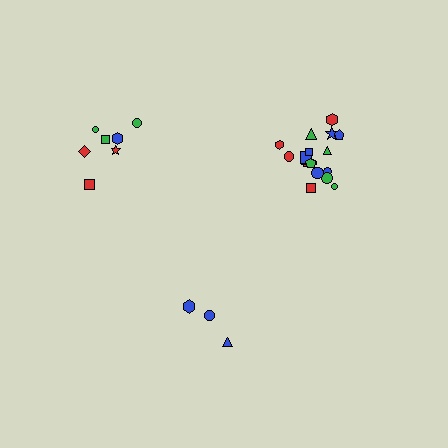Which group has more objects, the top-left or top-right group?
The top-right group.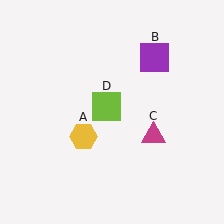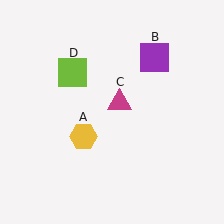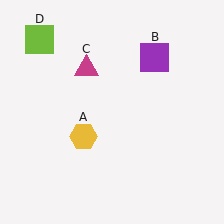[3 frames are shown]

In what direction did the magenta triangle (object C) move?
The magenta triangle (object C) moved up and to the left.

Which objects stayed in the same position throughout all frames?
Yellow hexagon (object A) and purple square (object B) remained stationary.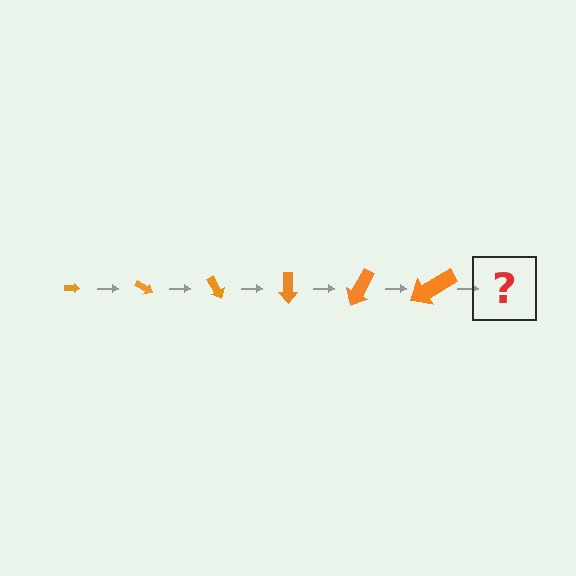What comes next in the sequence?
The next element should be an arrow, larger than the previous one and rotated 180 degrees from the start.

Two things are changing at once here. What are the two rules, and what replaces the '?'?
The two rules are that the arrow grows larger each step and it rotates 30 degrees each step. The '?' should be an arrow, larger than the previous one and rotated 180 degrees from the start.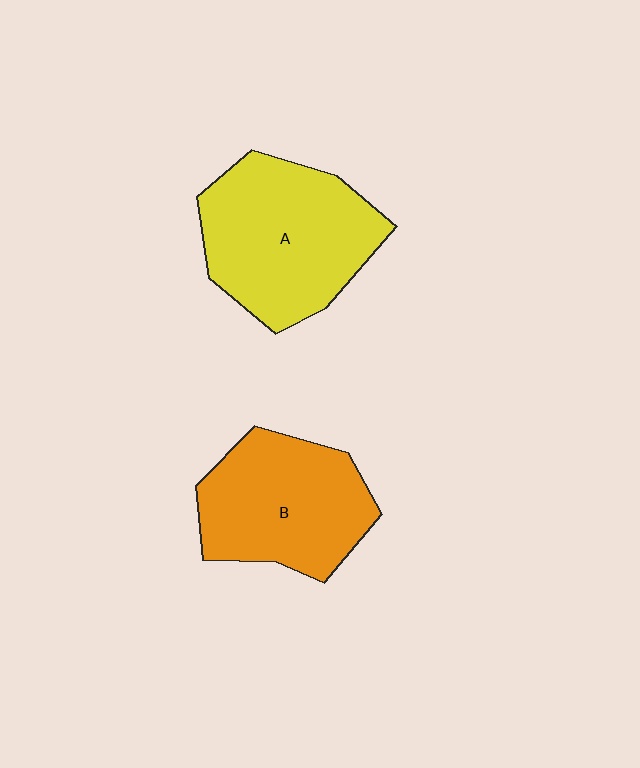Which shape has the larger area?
Shape A (yellow).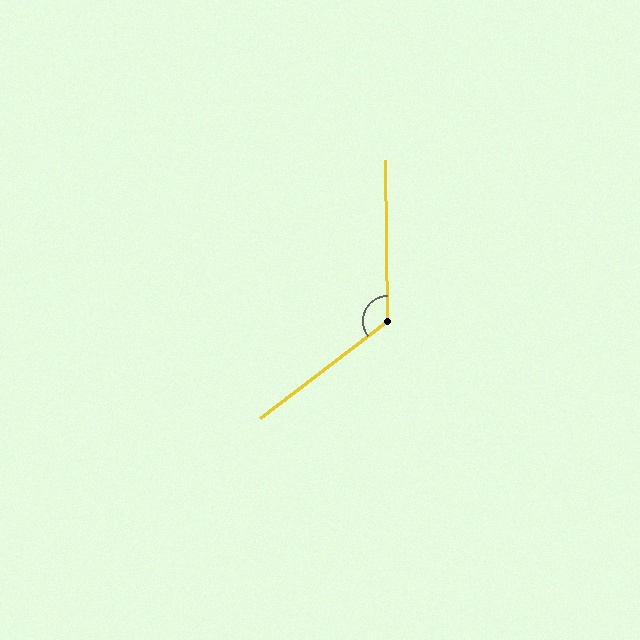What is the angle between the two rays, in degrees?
Approximately 127 degrees.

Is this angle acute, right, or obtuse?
It is obtuse.